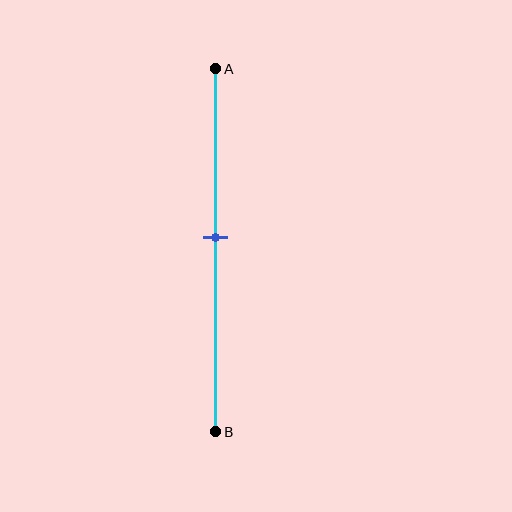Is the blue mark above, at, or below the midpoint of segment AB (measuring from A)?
The blue mark is above the midpoint of segment AB.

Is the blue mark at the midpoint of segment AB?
No, the mark is at about 45% from A, not at the 50% midpoint.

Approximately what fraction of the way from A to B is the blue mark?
The blue mark is approximately 45% of the way from A to B.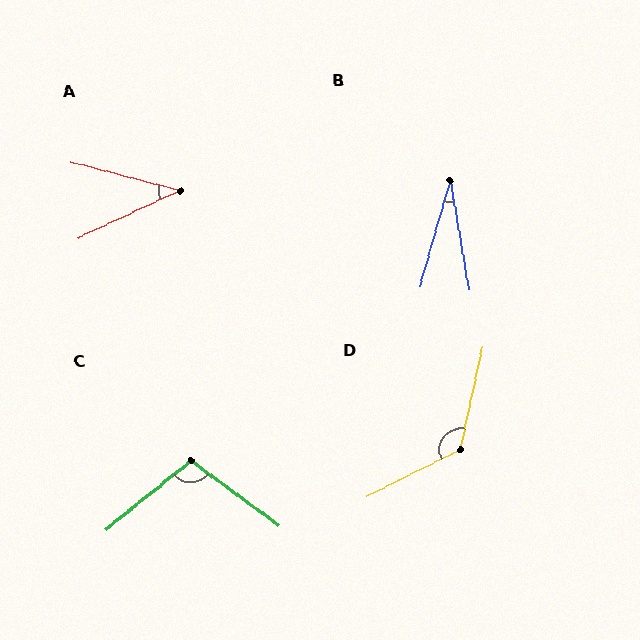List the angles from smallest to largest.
B (26°), A (39°), C (104°), D (129°).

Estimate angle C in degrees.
Approximately 104 degrees.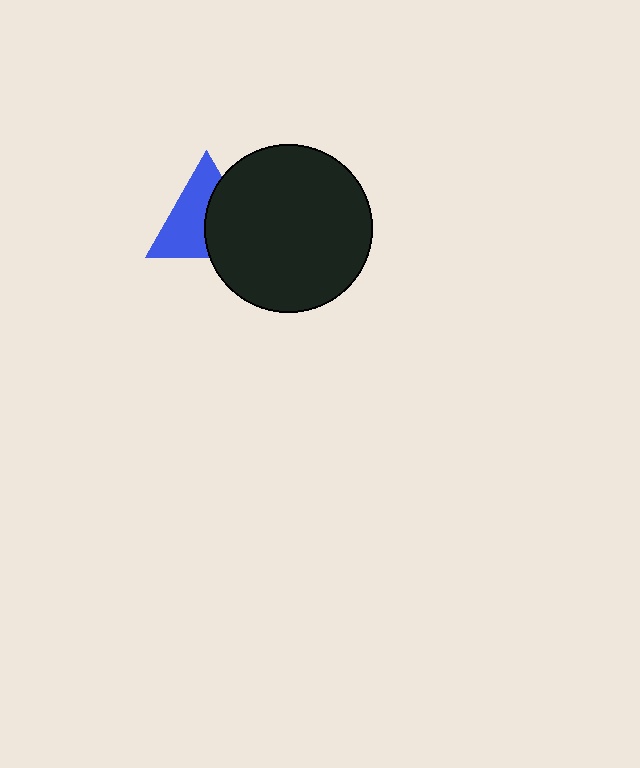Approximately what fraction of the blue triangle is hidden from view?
Roughly 45% of the blue triangle is hidden behind the black circle.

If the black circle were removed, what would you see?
You would see the complete blue triangle.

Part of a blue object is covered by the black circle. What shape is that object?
It is a triangle.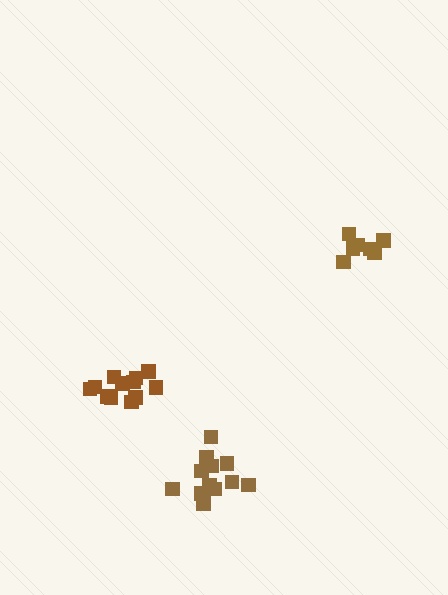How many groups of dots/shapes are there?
There are 3 groups.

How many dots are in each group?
Group 1: 12 dots, Group 2: 7 dots, Group 3: 12 dots (31 total).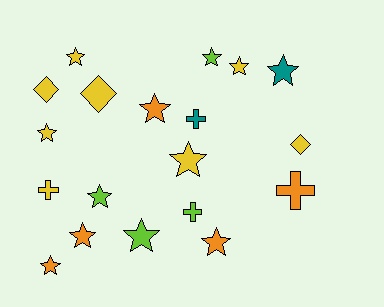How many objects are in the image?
There are 19 objects.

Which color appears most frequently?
Yellow, with 8 objects.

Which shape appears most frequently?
Star, with 12 objects.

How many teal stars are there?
There is 1 teal star.